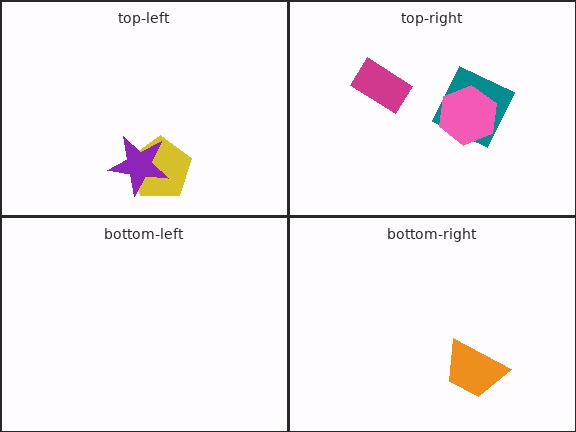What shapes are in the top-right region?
The teal square, the pink hexagon, the magenta rectangle.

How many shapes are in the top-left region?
2.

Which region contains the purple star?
The top-left region.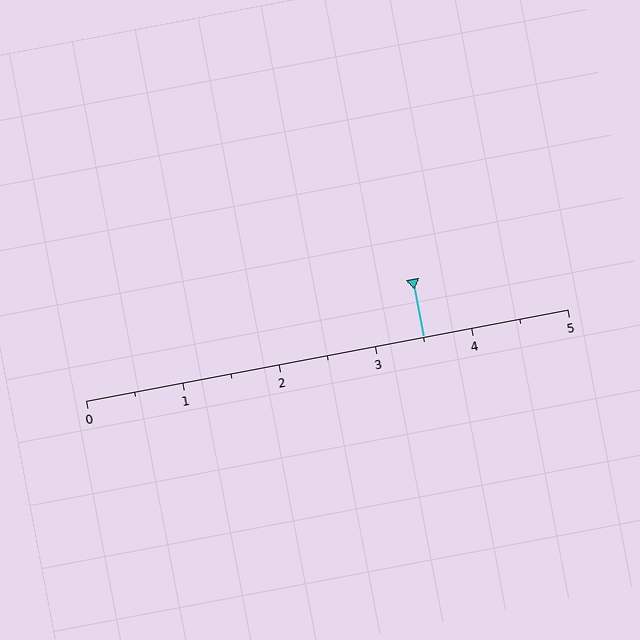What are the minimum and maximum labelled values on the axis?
The axis runs from 0 to 5.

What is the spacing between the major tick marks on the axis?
The major ticks are spaced 1 apart.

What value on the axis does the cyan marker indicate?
The marker indicates approximately 3.5.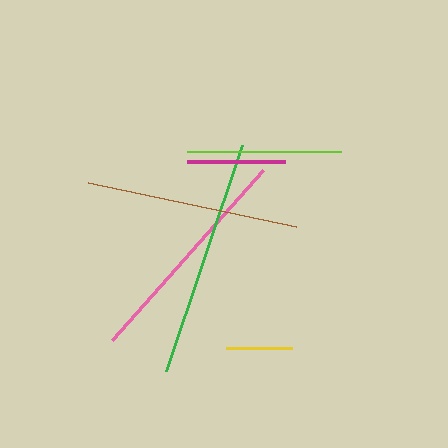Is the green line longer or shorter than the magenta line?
The green line is longer than the magenta line.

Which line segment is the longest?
The green line is the longest at approximately 239 pixels.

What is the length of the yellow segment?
The yellow segment is approximately 66 pixels long.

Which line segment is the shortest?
The yellow line is the shortest at approximately 66 pixels.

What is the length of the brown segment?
The brown segment is approximately 213 pixels long.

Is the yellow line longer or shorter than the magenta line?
The magenta line is longer than the yellow line.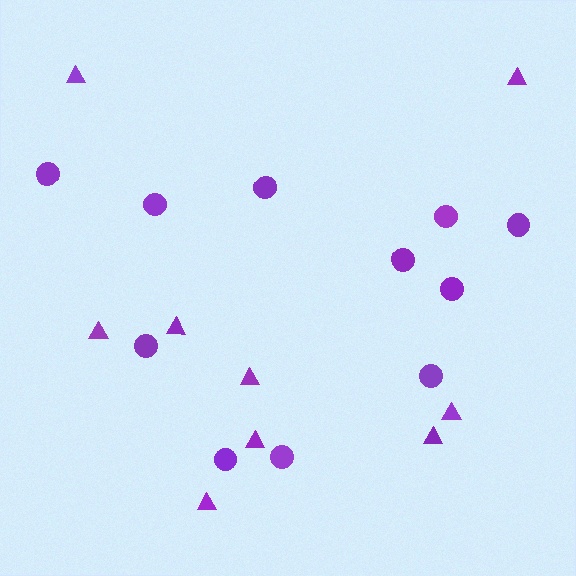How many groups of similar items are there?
There are 2 groups: one group of triangles (9) and one group of circles (11).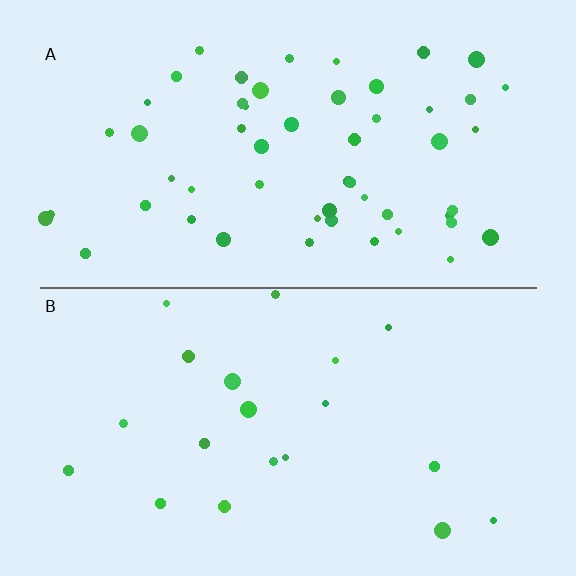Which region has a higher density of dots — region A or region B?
A (the top).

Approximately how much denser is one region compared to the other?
Approximately 2.8× — region A over region B.